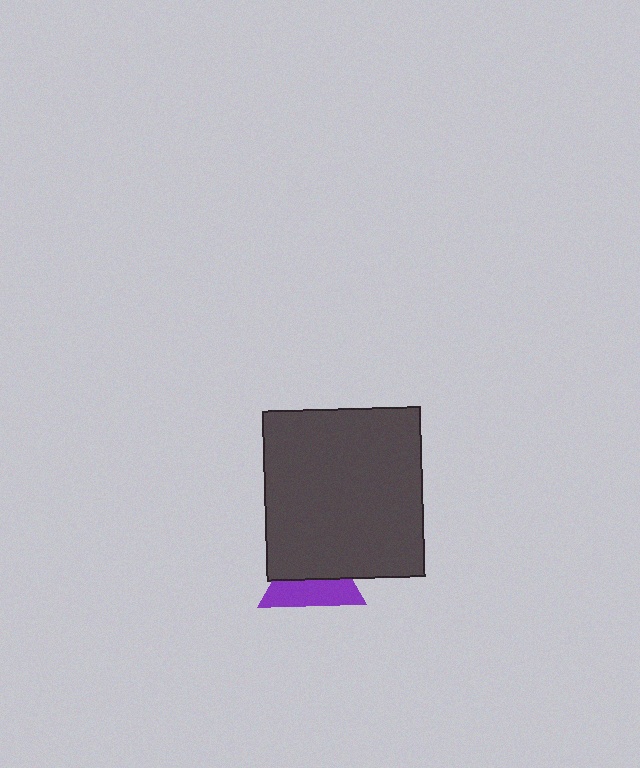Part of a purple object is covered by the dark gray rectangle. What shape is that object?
It is a triangle.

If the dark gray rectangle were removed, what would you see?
You would see the complete purple triangle.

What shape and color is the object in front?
The object in front is a dark gray rectangle.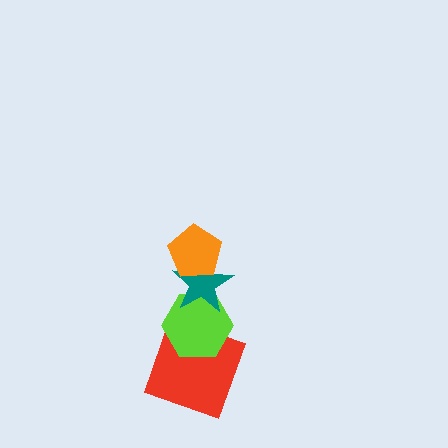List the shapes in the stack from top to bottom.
From top to bottom: the orange pentagon, the teal star, the lime hexagon, the red square.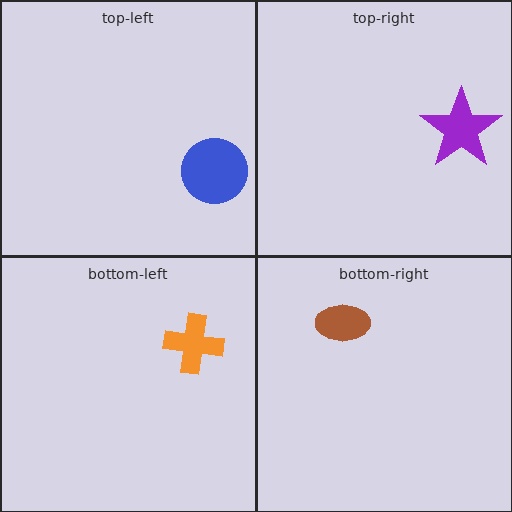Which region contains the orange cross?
The bottom-left region.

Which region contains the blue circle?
The top-left region.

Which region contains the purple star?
The top-right region.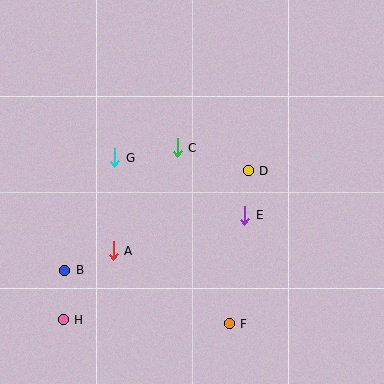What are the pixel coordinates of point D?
Point D is at (248, 171).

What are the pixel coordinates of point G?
Point G is at (115, 158).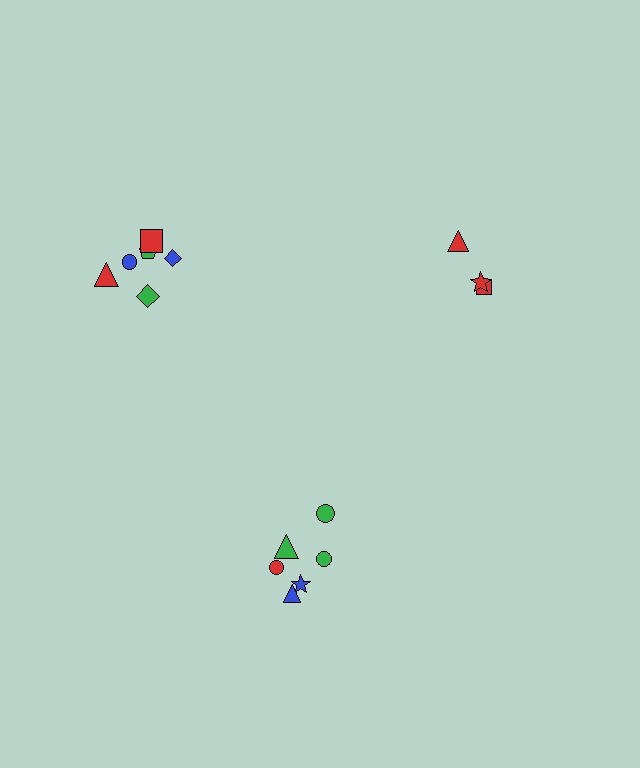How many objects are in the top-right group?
There are 3 objects.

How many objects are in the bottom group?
There are 6 objects.